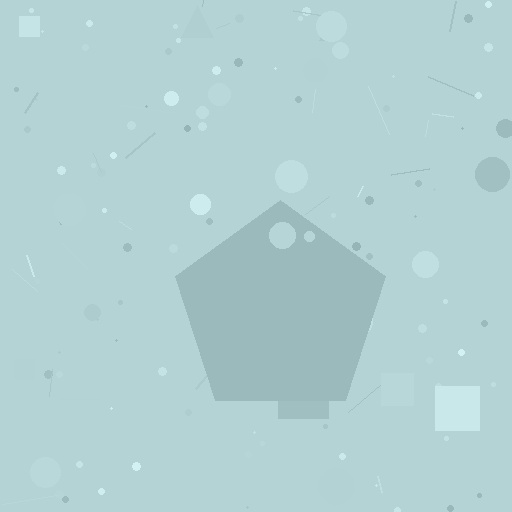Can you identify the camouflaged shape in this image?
The camouflaged shape is a pentagon.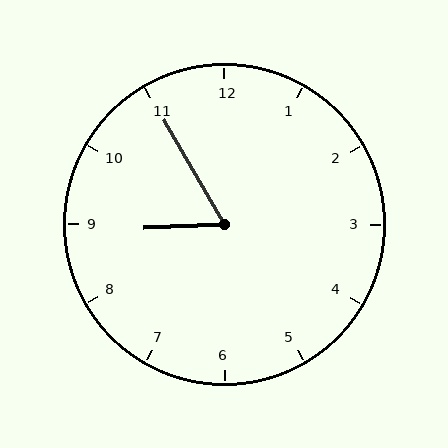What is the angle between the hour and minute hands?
Approximately 62 degrees.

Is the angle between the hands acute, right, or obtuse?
It is acute.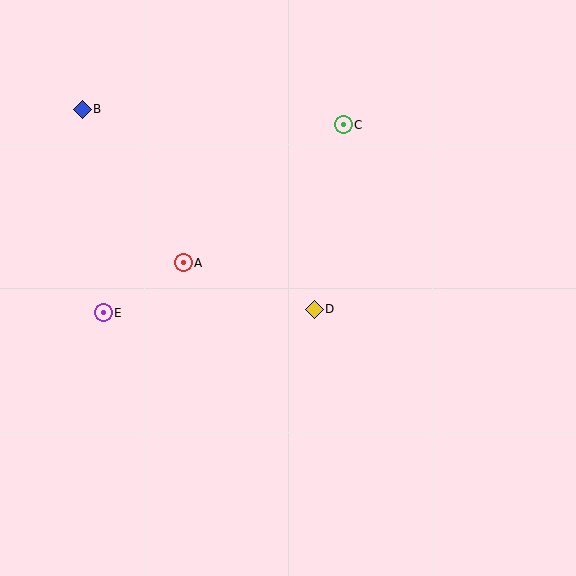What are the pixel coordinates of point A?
Point A is at (183, 263).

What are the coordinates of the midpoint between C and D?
The midpoint between C and D is at (329, 217).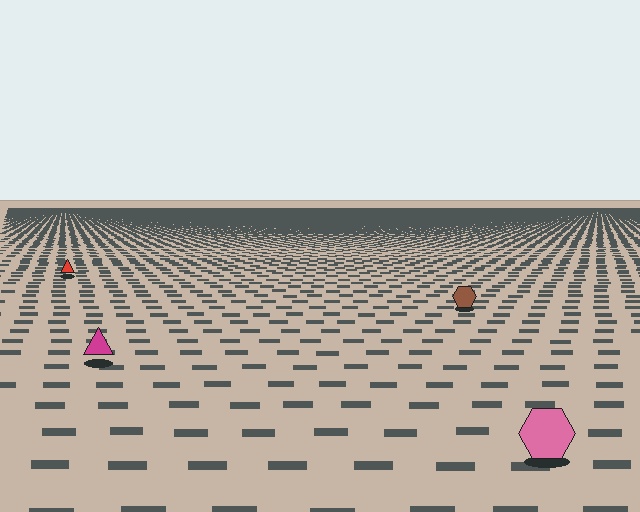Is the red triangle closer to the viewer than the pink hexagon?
No. The pink hexagon is closer — you can tell from the texture gradient: the ground texture is coarser near it.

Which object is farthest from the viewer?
The red triangle is farthest from the viewer. It appears smaller and the ground texture around it is denser.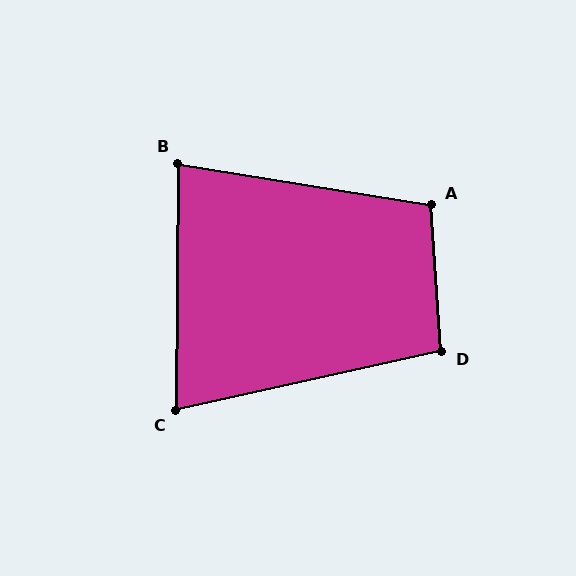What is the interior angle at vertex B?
Approximately 81 degrees (acute).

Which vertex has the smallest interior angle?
C, at approximately 77 degrees.